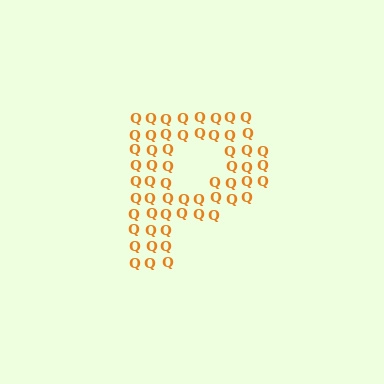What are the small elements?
The small elements are letter Q's.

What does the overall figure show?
The overall figure shows the letter P.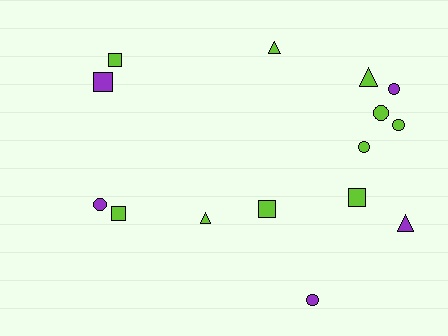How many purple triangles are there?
There is 1 purple triangle.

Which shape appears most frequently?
Circle, with 6 objects.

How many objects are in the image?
There are 15 objects.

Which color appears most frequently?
Lime, with 10 objects.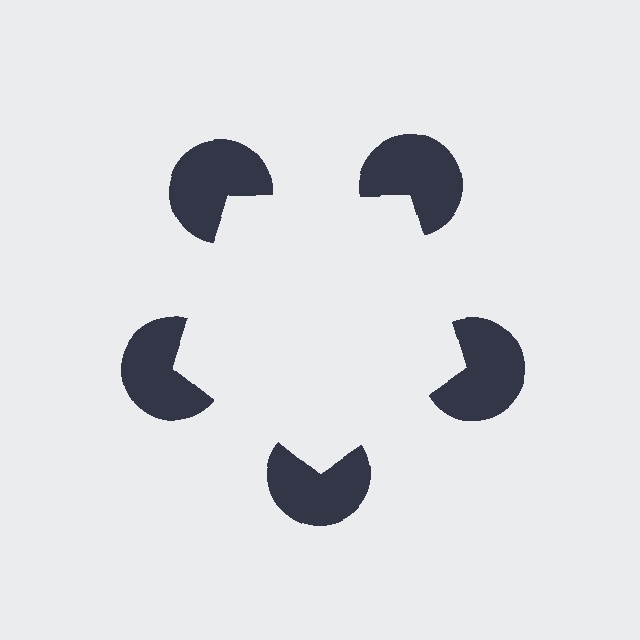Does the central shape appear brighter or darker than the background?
It typically appears slightly brighter than the background, even though no actual brightness change is drawn.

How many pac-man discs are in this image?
There are 5 — one at each vertex of the illusory pentagon.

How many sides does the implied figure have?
5 sides.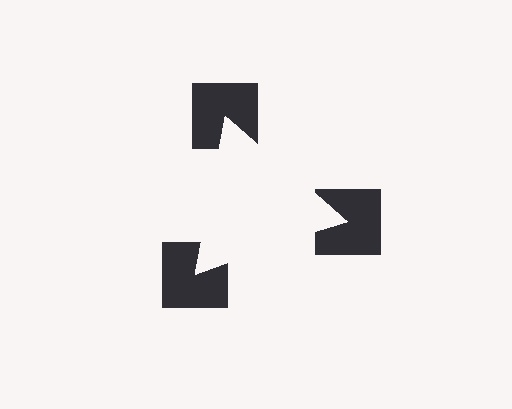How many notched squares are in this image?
There are 3 — one at each vertex of the illusory triangle.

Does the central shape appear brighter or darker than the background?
It typically appears slightly brighter than the background, even though no actual brightness change is drawn.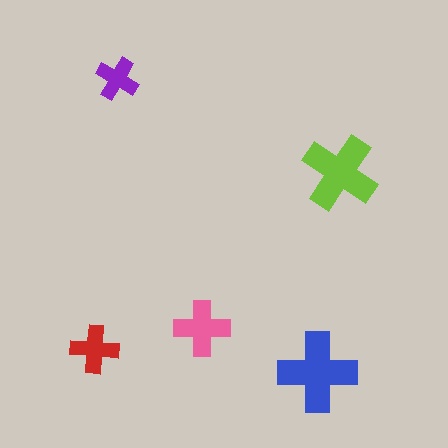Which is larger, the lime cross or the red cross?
The lime one.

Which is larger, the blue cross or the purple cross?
The blue one.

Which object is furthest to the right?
The lime cross is rightmost.